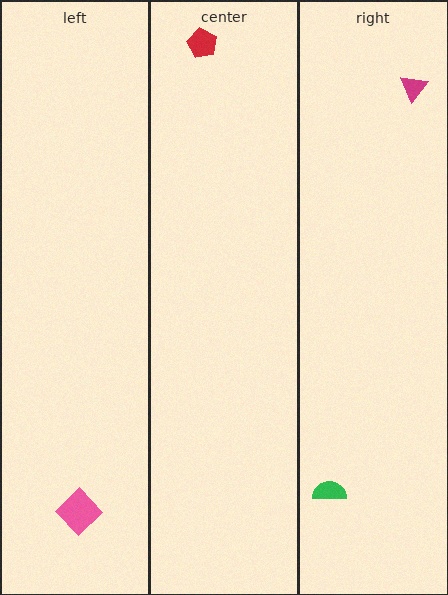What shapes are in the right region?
The green semicircle, the magenta triangle.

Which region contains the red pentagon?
The center region.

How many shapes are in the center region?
1.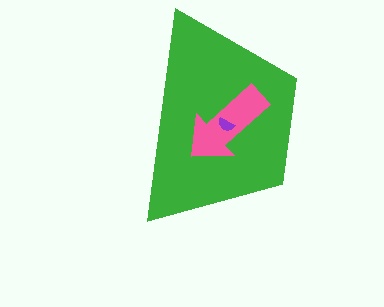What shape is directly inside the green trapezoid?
The pink arrow.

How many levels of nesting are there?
3.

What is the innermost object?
The purple semicircle.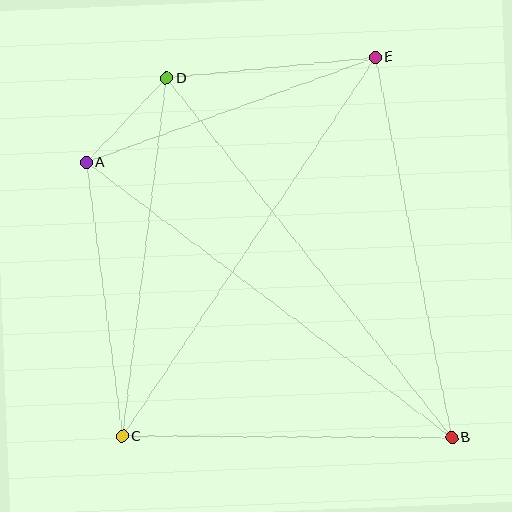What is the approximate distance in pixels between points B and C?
The distance between B and C is approximately 330 pixels.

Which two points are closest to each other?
Points A and D are closest to each other.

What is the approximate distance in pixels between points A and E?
The distance between A and E is approximately 308 pixels.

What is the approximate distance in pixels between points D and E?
The distance between D and E is approximately 210 pixels.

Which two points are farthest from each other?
Points B and D are farthest from each other.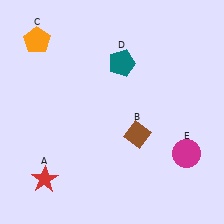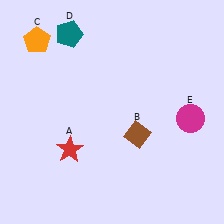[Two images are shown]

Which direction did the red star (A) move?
The red star (A) moved up.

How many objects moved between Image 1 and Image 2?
3 objects moved between the two images.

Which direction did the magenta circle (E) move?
The magenta circle (E) moved up.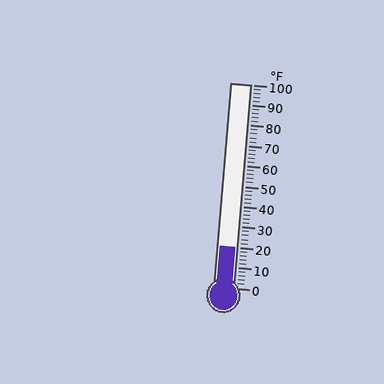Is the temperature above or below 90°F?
The temperature is below 90°F.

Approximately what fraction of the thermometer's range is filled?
The thermometer is filled to approximately 20% of its range.